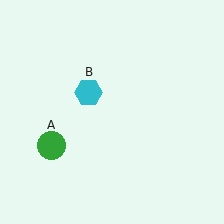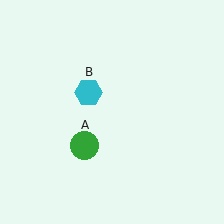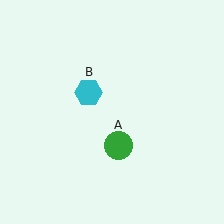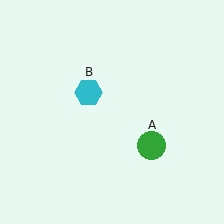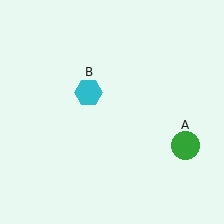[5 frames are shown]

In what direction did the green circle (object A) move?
The green circle (object A) moved right.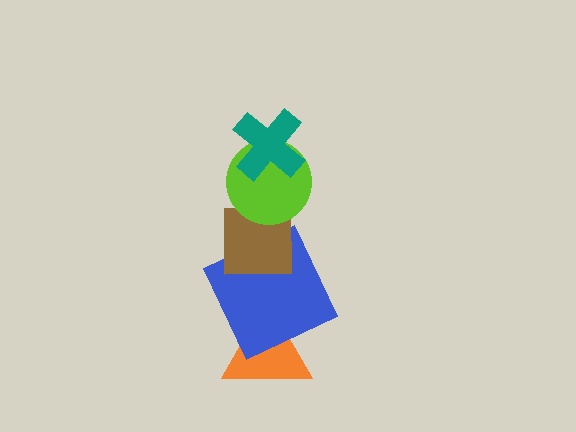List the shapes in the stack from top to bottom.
From top to bottom: the teal cross, the lime circle, the brown square, the blue square, the orange triangle.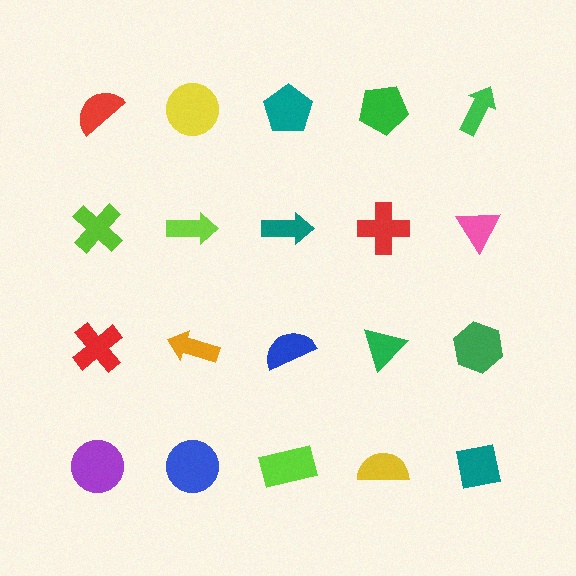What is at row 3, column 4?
A green triangle.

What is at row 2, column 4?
A red cross.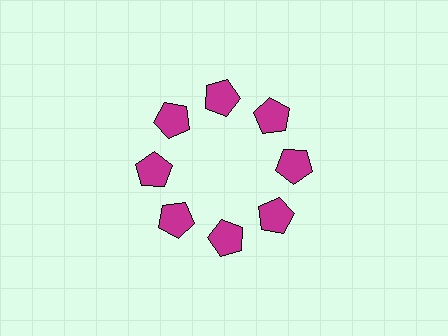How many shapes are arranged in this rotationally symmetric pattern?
There are 8 shapes, arranged in 8 groups of 1.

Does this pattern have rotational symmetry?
Yes, this pattern has 8-fold rotational symmetry. It looks the same after rotating 45 degrees around the center.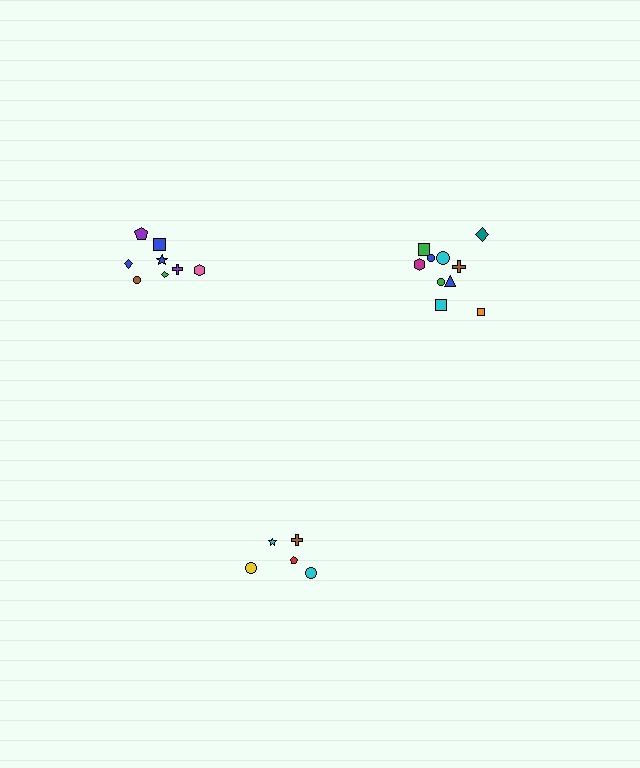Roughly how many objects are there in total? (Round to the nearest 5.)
Roughly 25 objects in total.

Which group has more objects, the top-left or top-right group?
The top-right group.